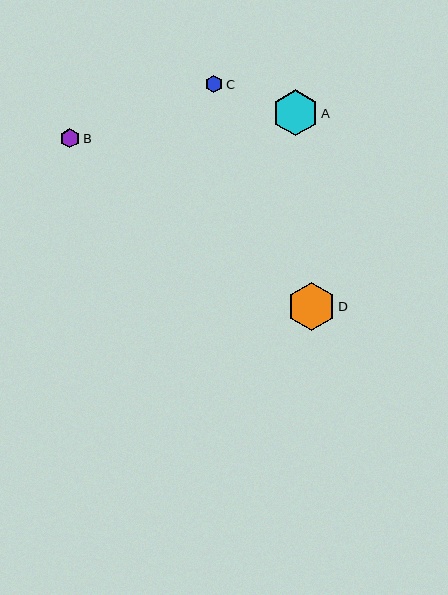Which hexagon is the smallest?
Hexagon C is the smallest with a size of approximately 17 pixels.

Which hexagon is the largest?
Hexagon D is the largest with a size of approximately 48 pixels.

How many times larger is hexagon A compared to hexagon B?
Hexagon A is approximately 2.3 times the size of hexagon B.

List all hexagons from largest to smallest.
From largest to smallest: D, A, B, C.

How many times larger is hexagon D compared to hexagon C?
Hexagon D is approximately 2.8 times the size of hexagon C.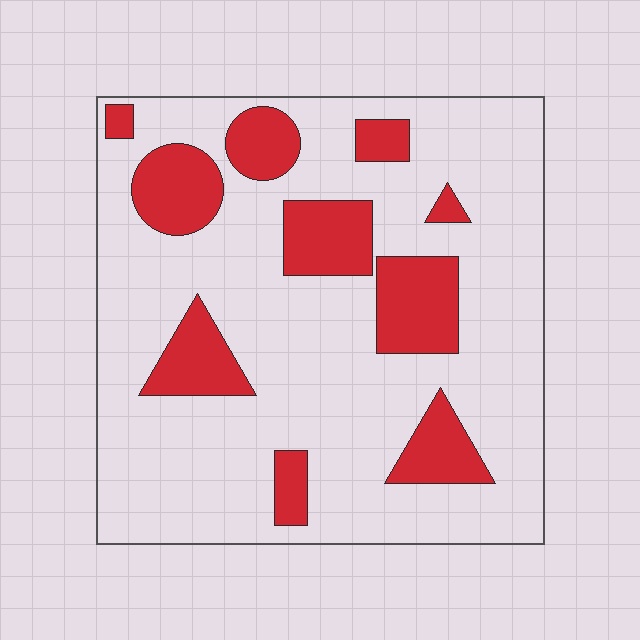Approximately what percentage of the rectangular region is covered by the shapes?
Approximately 20%.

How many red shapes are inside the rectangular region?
10.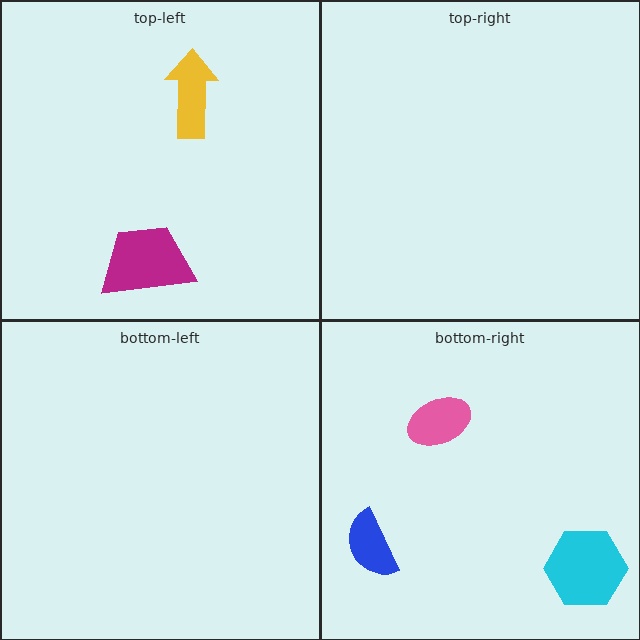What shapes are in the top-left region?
The magenta trapezoid, the yellow arrow.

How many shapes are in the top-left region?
2.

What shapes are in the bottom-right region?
The pink ellipse, the blue semicircle, the cyan hexagon.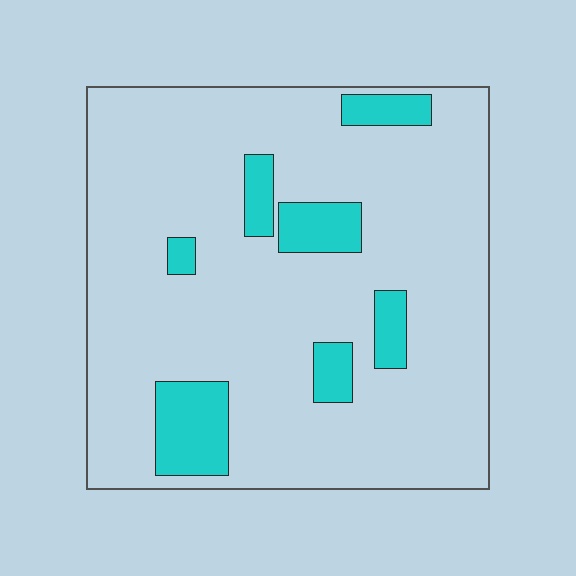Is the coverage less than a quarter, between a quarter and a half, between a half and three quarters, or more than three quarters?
Less than a quarter.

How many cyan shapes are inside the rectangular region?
7.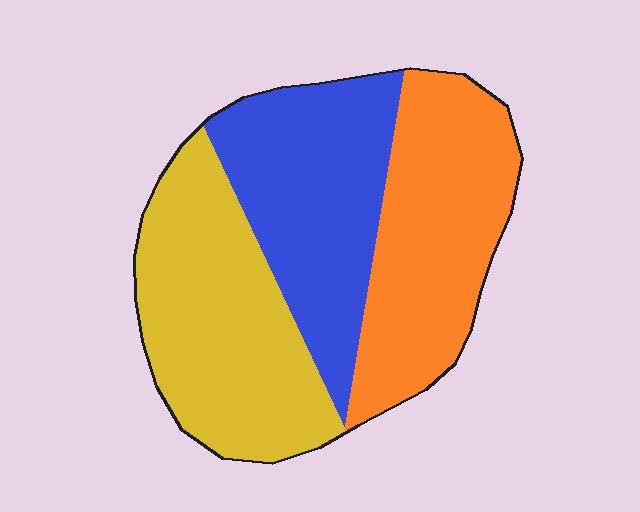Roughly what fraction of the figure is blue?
Blue covers roughly 30% of the figure.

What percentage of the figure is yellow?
Yellow covers 36% of the figure.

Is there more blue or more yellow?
Yellow.